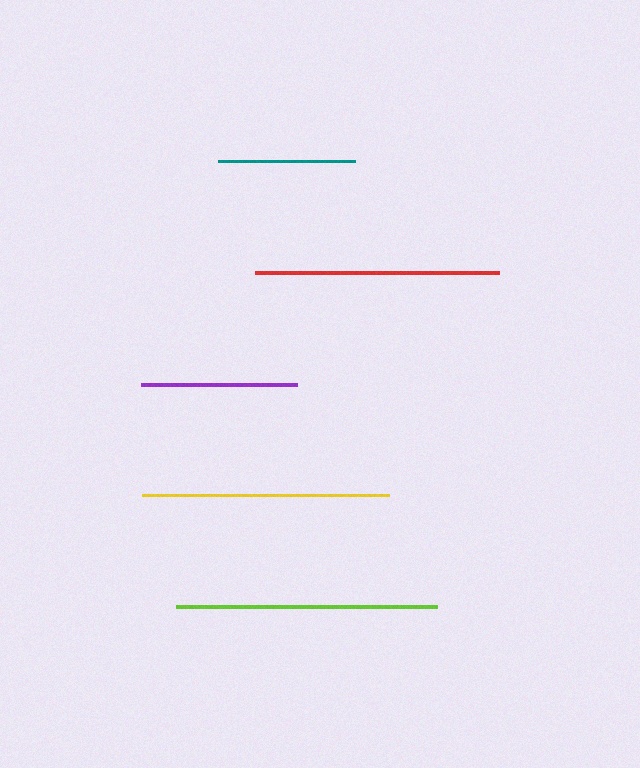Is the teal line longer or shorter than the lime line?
The lime line is longer than the teal line.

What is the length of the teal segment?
The teal segment is approximately 137 pixels long.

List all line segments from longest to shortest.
From longest to shortest: lime, yellow, red, purple, teal.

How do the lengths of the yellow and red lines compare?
The yellow and red lines are approximately the same length.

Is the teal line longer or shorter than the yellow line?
The yellow line is longer than the teal line.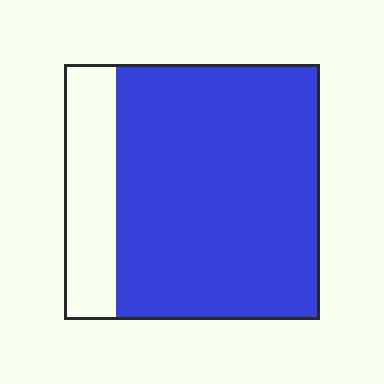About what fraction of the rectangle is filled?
About four fifths (4/5).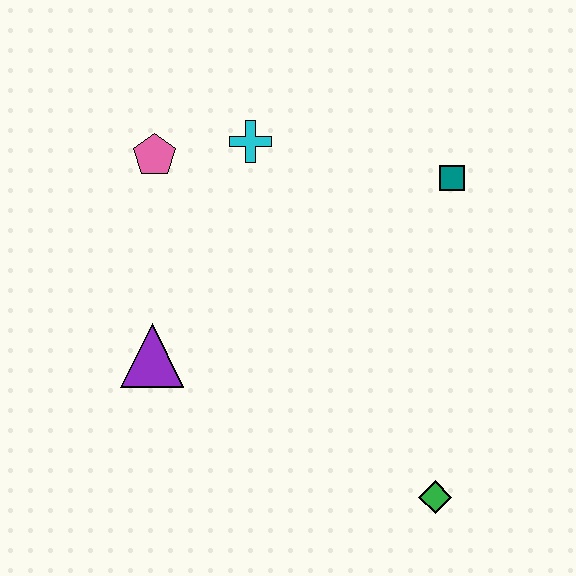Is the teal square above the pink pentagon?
No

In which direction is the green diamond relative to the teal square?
The green diamond is below the teal square.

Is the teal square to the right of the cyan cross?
Yes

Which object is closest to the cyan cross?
The pink pentagon is closest to the cyan cross.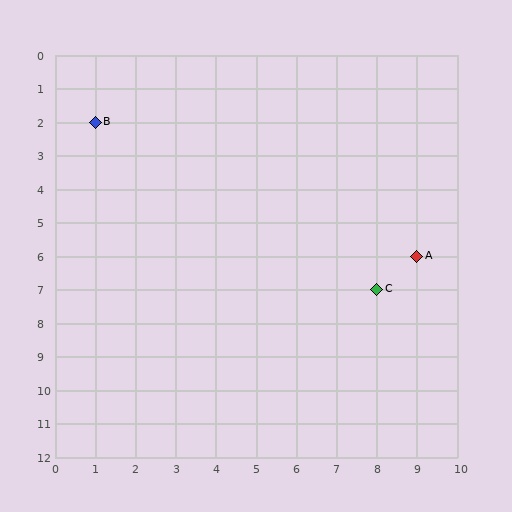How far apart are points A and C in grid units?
Points A and C are 1 column and 1 row apart (about 1.4 grid units diagonally).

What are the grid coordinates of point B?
Point B is at grid coordinates (1, 2).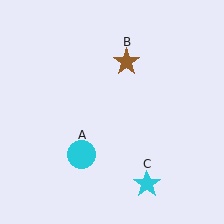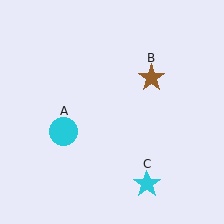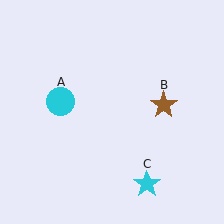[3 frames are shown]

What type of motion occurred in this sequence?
The cyan circle (object A), brown star (object B) rotated clockwise around the center of the scene.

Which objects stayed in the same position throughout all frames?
Cyan star (object C) remained stationary.